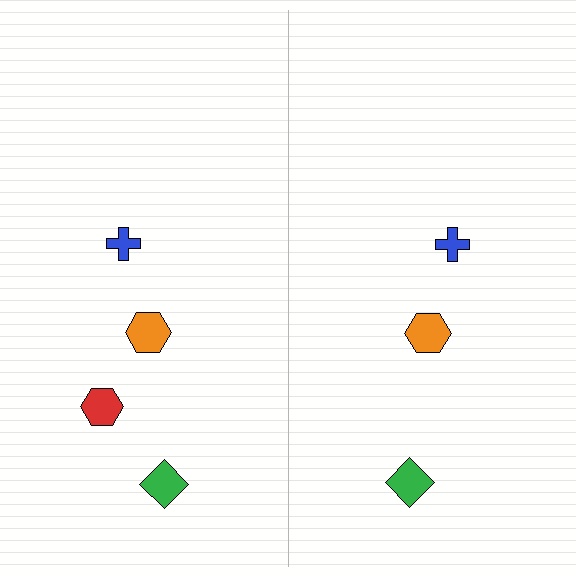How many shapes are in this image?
There are 7 shapes in this image.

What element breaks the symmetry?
A red hexagon is missing from the right side.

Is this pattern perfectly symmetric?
No, the pattern is not perfectly symmetric. A red hexagon is missing from the right side.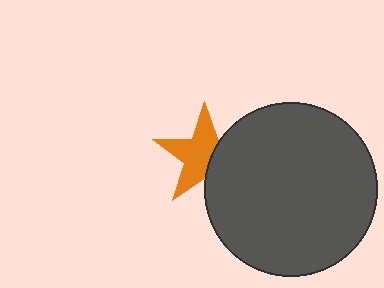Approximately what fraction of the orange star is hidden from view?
Roughly 37% of the orange star is hidden behind the dark gray circle.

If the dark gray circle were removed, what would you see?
You would see the complete orange star.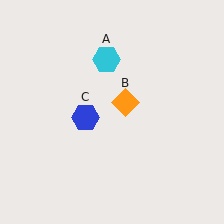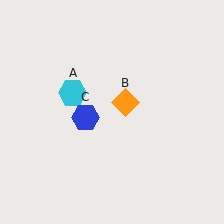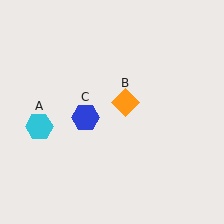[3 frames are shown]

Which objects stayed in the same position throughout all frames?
Orange diamond (object B) and blue hexagon (object C) remained stationary.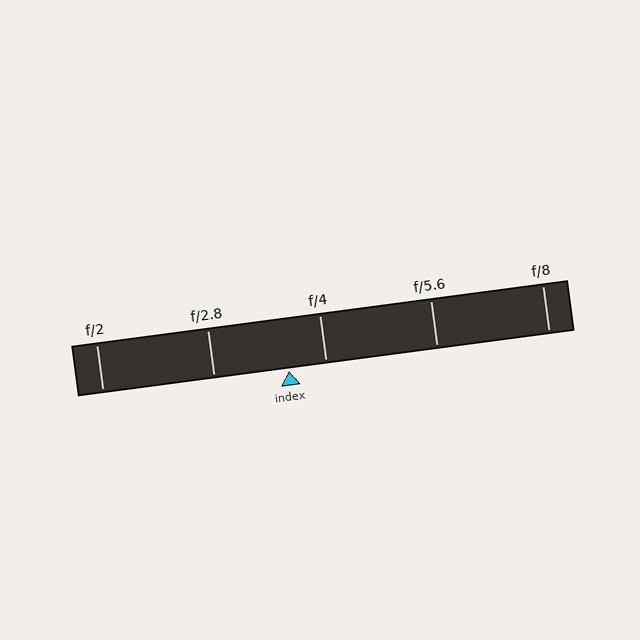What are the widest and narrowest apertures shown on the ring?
The widest aperture shown is f/2 and the narrowest is f/8.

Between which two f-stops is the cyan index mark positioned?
The index mark is between f/2.8 and f/4.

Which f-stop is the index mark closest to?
The index mark is closest to f/4.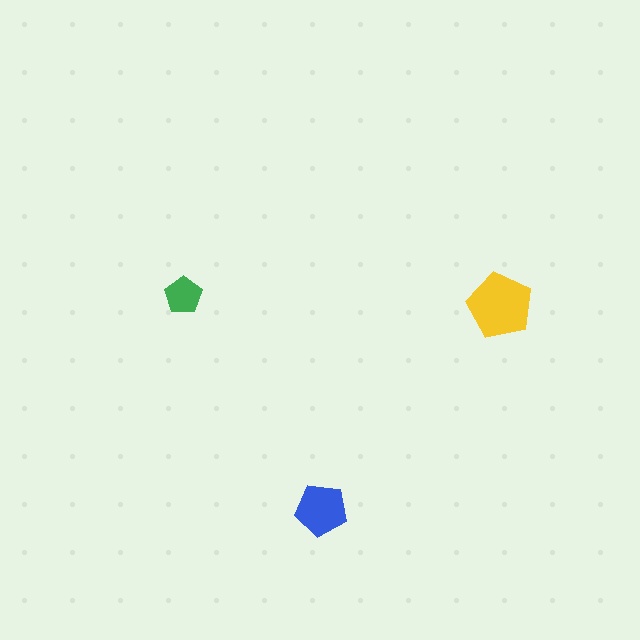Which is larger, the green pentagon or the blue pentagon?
The blue one.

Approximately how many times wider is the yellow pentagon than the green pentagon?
About 1.5 times wider.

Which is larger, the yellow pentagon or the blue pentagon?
The yellow one.